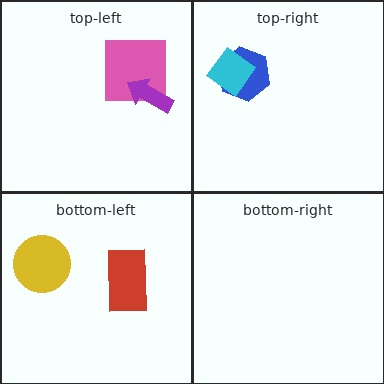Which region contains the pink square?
The top-left region.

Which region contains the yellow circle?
The bottom-left region.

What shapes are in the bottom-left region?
The red rectangle, the yellow circle.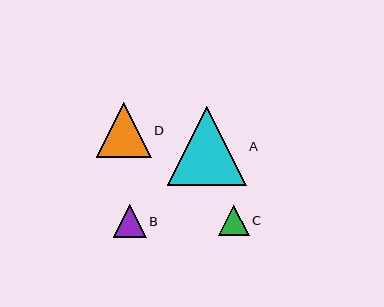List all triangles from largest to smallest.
From largest to smallest: A, D, B, C.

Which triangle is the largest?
Triangle A is the largest with a size of approximately 79 pixels.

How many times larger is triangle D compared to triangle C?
Triangle D is approximately 1.8 times the size of triangle C.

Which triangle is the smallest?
Triangle C is the smallest with a size of approximately 31 pixels.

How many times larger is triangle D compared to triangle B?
Triangle D is approximately 1.7 times the size of triangle B.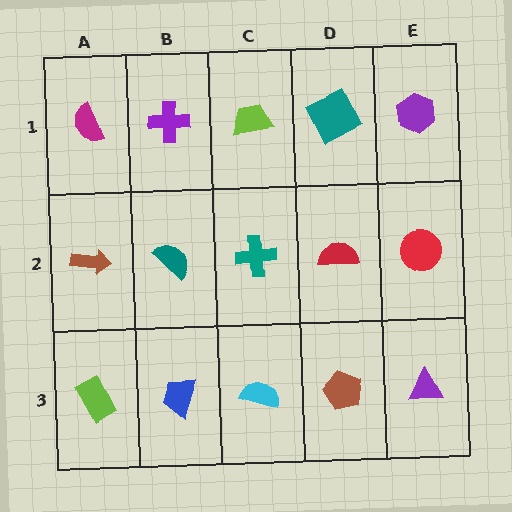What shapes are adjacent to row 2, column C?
A lime trapezoid (row 1, column C), a cyan semicircle (row 3, column C), a teal semicircle (row 2, column B), a red semicircle (row 2, column D).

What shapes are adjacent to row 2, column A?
A magenta semicircle (row 1, column A), a lime rectangle (row 3, column A), a teal semicircle (row 2, column B).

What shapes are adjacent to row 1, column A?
A brown arrow (row 2, column A), a purple cross (row 1, column B).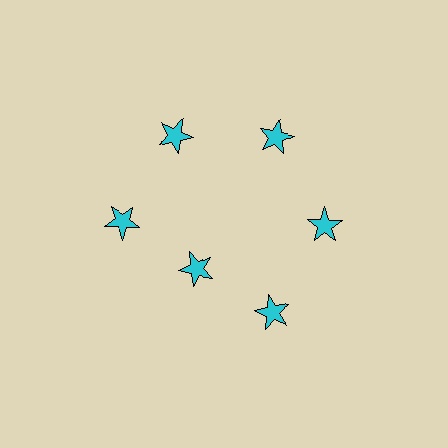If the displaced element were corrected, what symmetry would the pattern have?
It would have 6-fold rotational symmetry — the pattern would map onto itself every 60 degrees.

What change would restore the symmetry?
The symmetry would be restored by moving it outward, back onto the ring so that all 6 stars sit at equal angles and equal distance from the center.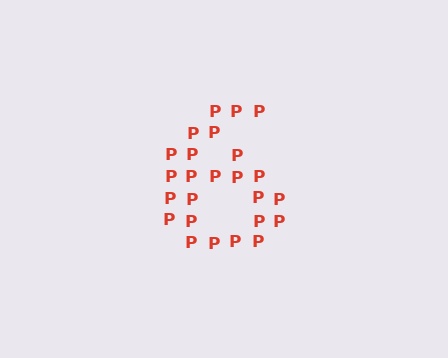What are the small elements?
The small elements are letter P's.